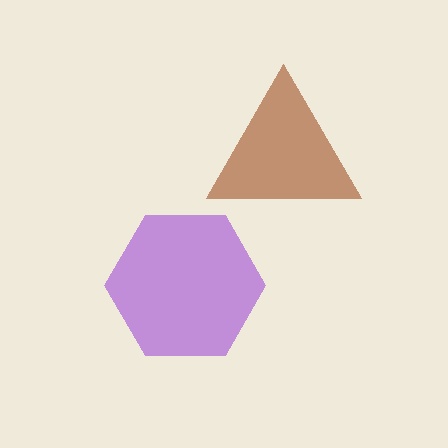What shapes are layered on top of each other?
The layered shapes are: a brown triangle, a purple hexagon.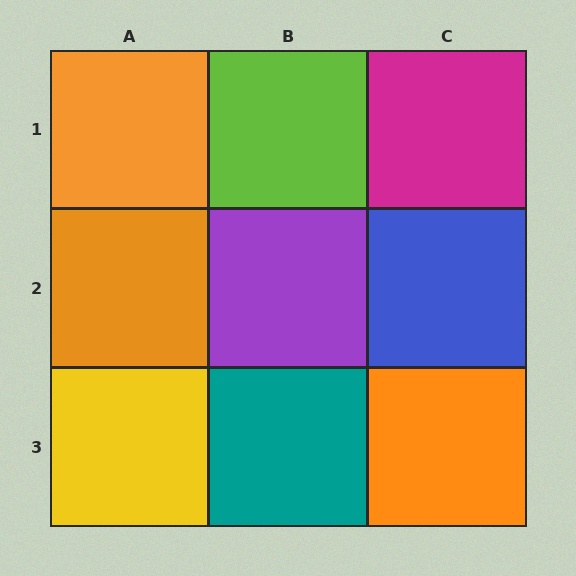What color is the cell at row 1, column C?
Magenta.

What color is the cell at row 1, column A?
Orange.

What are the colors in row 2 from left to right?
Orange, purple, blue.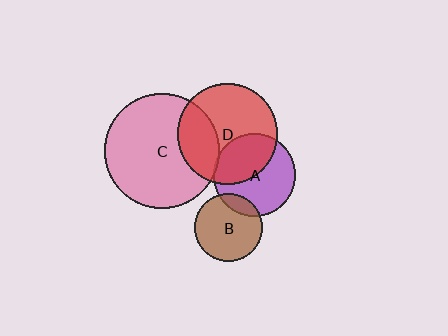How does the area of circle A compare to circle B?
Approximately 1.5 times.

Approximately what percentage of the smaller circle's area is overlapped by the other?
Approximately 40%.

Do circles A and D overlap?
Yes.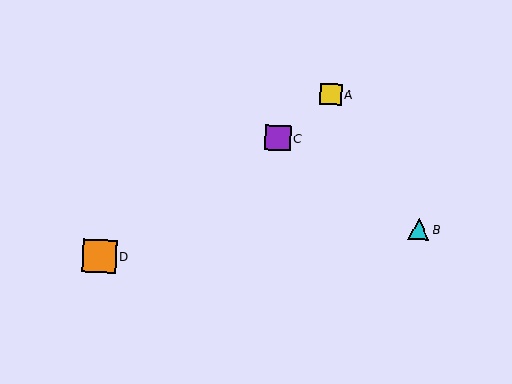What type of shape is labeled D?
Shape D is an orange square.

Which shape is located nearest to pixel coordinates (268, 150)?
The purple square (labeled C) at (278, 138) is nearest to that location.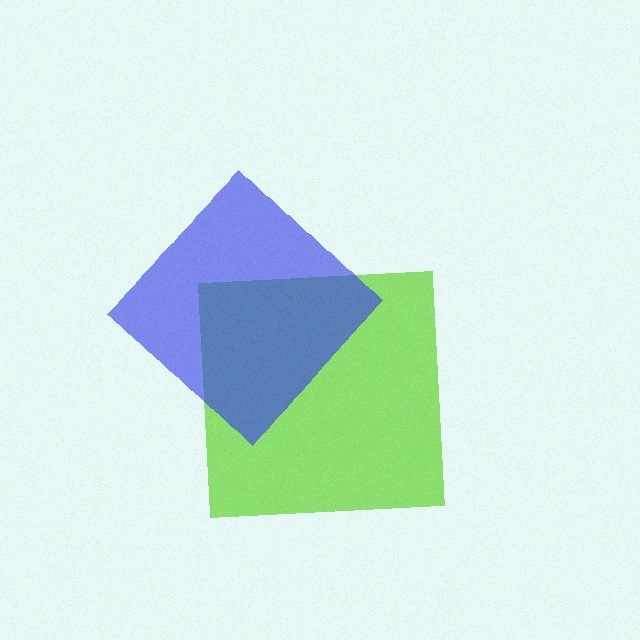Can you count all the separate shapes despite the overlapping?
Yes, there are 2 separate shapes.